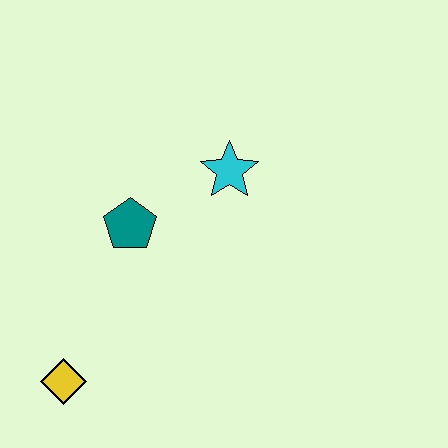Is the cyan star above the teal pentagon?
Yes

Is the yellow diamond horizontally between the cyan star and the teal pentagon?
No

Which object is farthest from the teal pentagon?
The yellow diamond is farthest from the teal pentagon.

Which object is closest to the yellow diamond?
The teal pentagon is closest to the yellow diamond.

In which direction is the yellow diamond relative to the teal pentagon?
The yellow diamond is below the teal pentagon.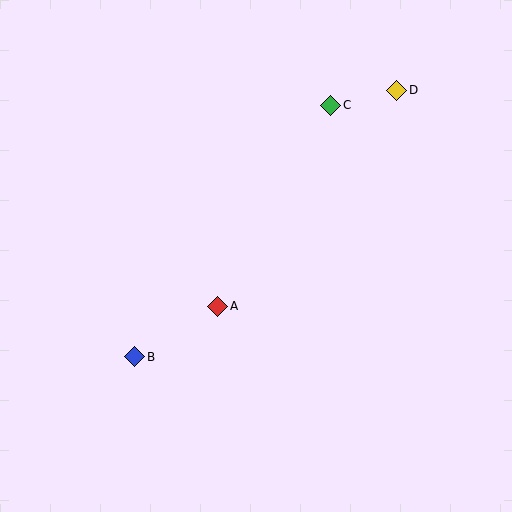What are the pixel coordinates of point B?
Point B is at (135, 357).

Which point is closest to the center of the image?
Point A at (218, 306) is closest to the center.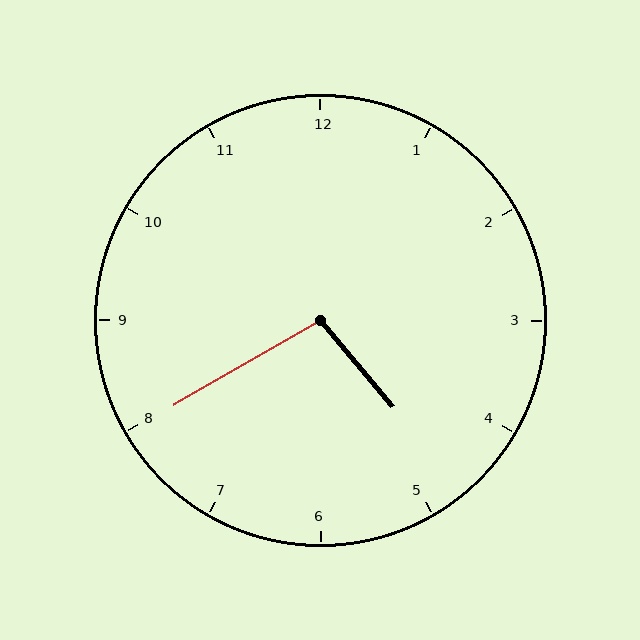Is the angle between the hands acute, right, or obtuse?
It is obtuse.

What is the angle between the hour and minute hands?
Approximately 100 degrees.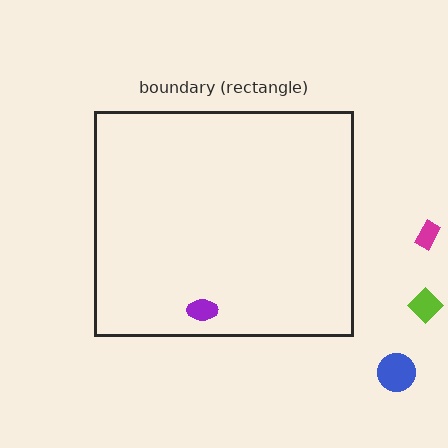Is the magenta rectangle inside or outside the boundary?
Outside.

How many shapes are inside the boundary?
1 inside, 3 outside.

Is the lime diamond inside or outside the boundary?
Outside.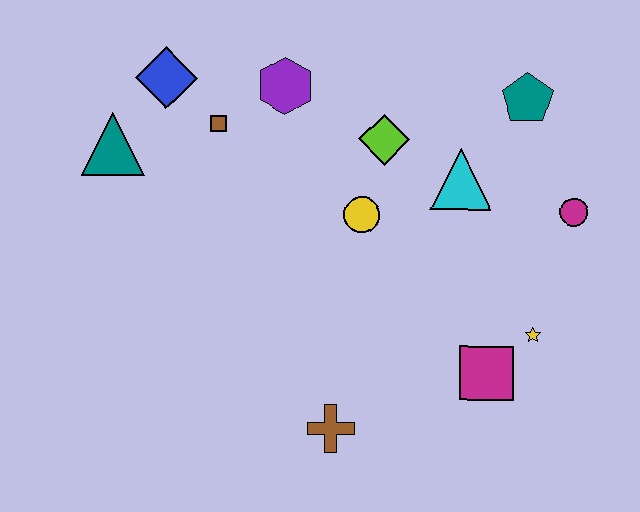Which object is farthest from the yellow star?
The teal triangle is farthest from the yellow star.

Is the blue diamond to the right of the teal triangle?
Yes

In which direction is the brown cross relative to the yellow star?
The brown cross is to the left of the yellow star.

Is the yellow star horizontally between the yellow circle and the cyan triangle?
No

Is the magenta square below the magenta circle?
Yes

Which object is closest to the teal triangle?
The blue diamond is closest to the teal triangle.